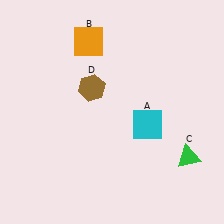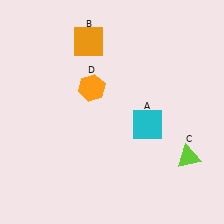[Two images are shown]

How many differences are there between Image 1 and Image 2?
There are 2 differences between the two images.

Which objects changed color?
C changed from green to lime. D changed from brown to orange.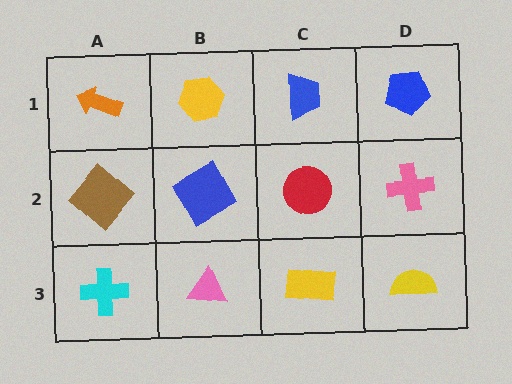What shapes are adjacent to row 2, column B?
A yellow hexagon (row 1, column B), a pink triangle (row 3, column B), a brown diamond (row 2, column A), a red circle (row 2, column C).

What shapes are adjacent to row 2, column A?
An orange arrow (row 1, column A), a cyan cross (row 3, column A), a blue square (row 2, column B).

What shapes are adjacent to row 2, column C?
A blue trapezoid (row 1, column C), a yellow rectangle (row 3, column C), a blue square (row 2, column B), a pink cross (row 2, column D).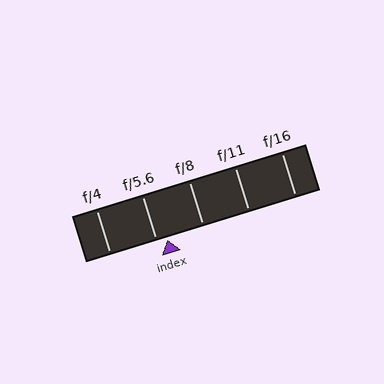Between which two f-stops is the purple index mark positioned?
The index mark is between f/5.6 and f/8.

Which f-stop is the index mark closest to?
The index mark is closest to f/5.6.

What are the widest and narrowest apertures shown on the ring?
The widest aperture shown is f/4 and the narrowest is f/16.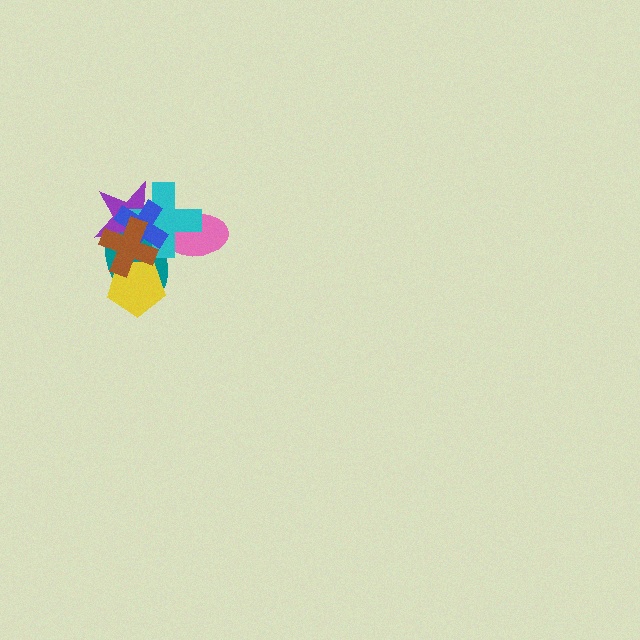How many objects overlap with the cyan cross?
5 objects overlap with the cyan cross.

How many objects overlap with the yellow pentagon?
2 objects overlap with the yellow pentagon.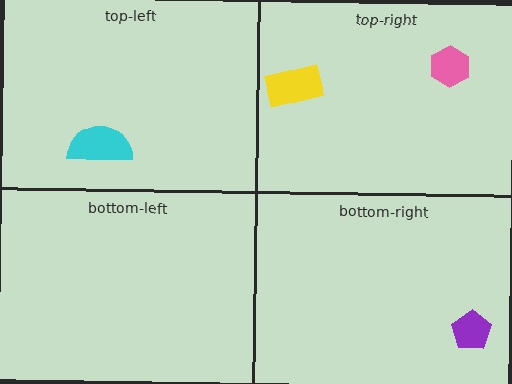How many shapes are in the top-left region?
1.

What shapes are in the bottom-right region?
The purple pentagon.